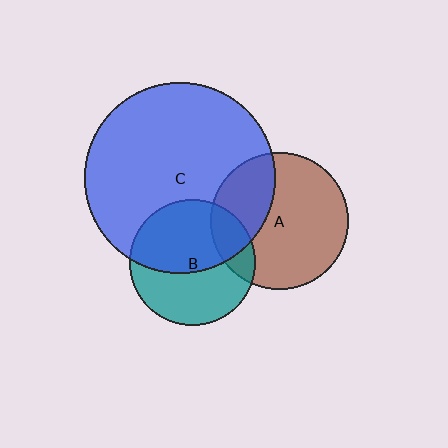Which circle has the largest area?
Circle C (blue).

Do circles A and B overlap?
Yes.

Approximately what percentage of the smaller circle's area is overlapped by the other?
Approximately 20%.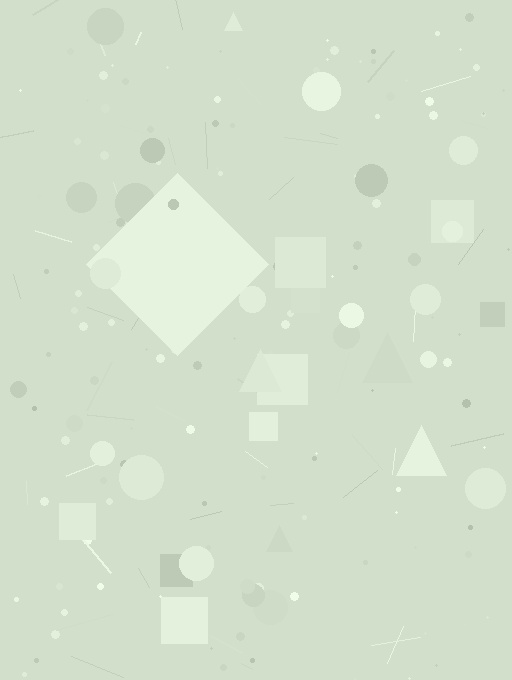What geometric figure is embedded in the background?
A diamond is embedded in the background.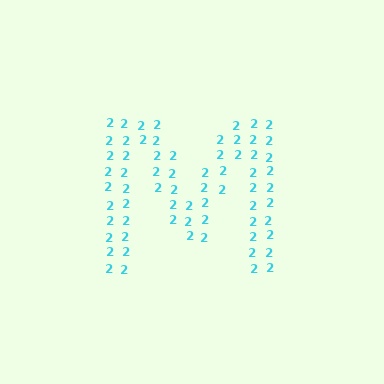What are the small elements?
The small elements are digit 2's.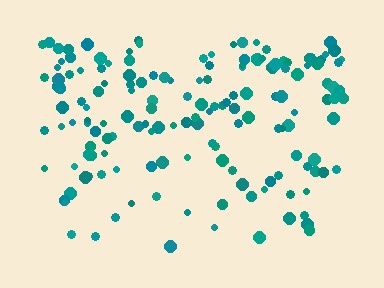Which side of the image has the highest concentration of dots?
The top.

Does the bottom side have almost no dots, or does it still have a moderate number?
Still a moderate number, just noticeably fewer than the top.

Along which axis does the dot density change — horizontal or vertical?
Vertical.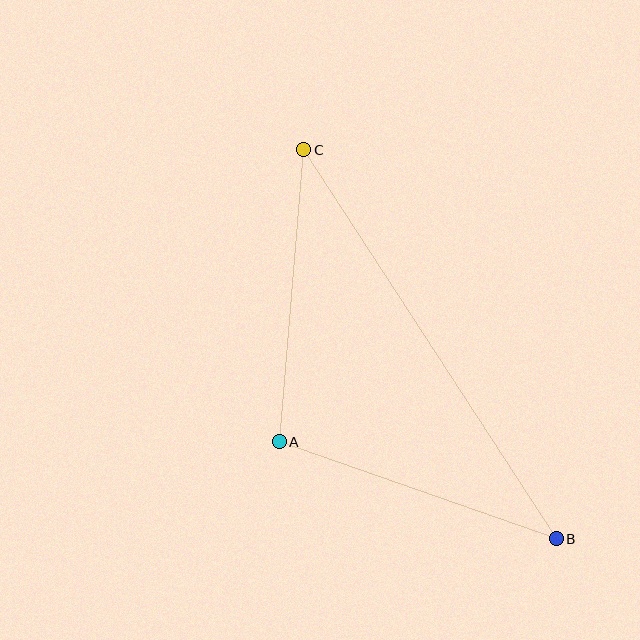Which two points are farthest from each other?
Points B and C are farthest from each other.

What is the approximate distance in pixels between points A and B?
The distance between A and B is approximately 293 pixels.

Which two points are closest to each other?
Points A and C are closest to each other.